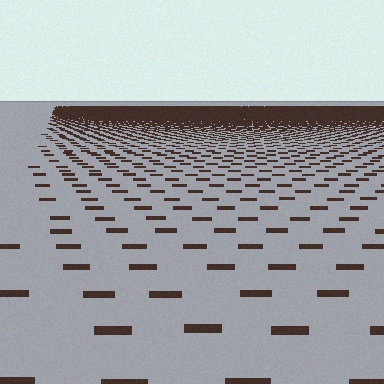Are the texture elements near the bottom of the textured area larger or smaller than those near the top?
Larger. Near the bottom, elements are closer to the viewer and appear at a bigger on-screen size.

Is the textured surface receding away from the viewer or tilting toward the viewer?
The surface is receding away from the viewer. Texture elements get smaller and denser toward the top.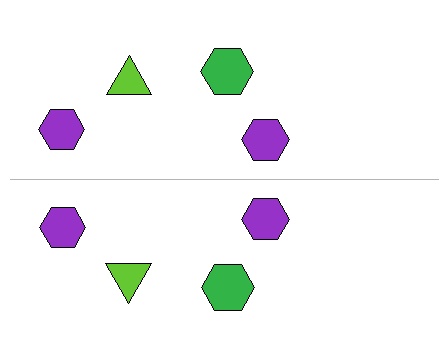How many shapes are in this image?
There are 8 shapes in this image.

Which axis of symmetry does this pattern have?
The pattern has a horizontal axis of symmetry running through the center of the image.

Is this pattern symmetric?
Yes, this pattern has bilateral (reflection) symmetry.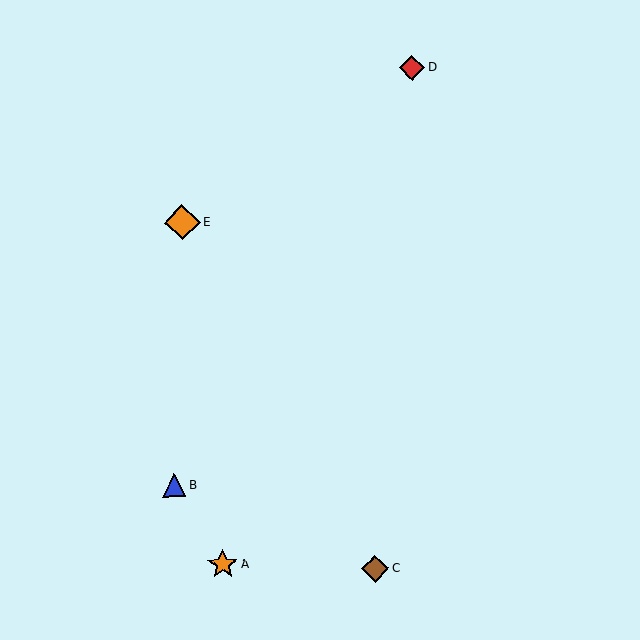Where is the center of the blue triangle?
The center of the blue triangle is at (174, 486).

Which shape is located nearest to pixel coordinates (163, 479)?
The blue triangle (labeled B) at (174, 486) is nearest to that location.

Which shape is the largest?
The orange diamond (labeled E) is the largest.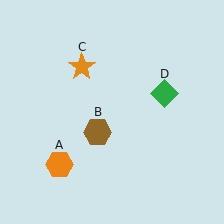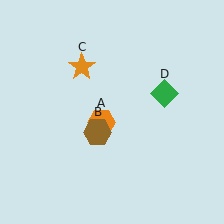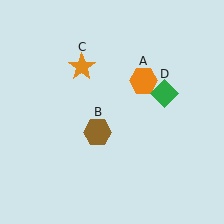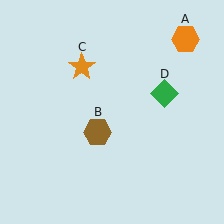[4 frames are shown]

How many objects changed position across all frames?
1 object changed position: orange hexagon (object A).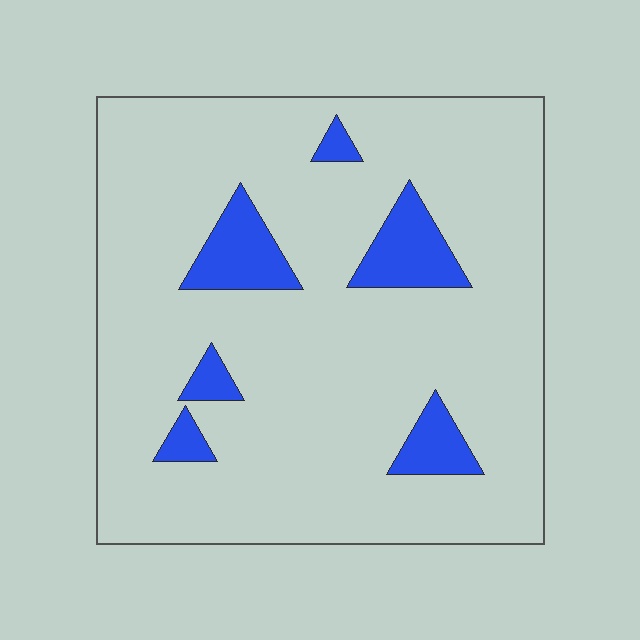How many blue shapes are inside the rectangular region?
6.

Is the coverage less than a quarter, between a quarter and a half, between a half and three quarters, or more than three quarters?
Less than a quarter.